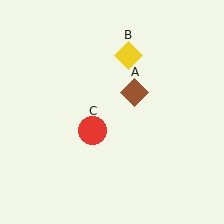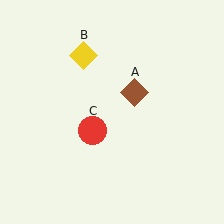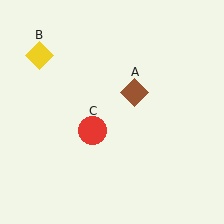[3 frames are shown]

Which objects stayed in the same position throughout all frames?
Brown diamond (object A) and red circle (object C) remained stationary.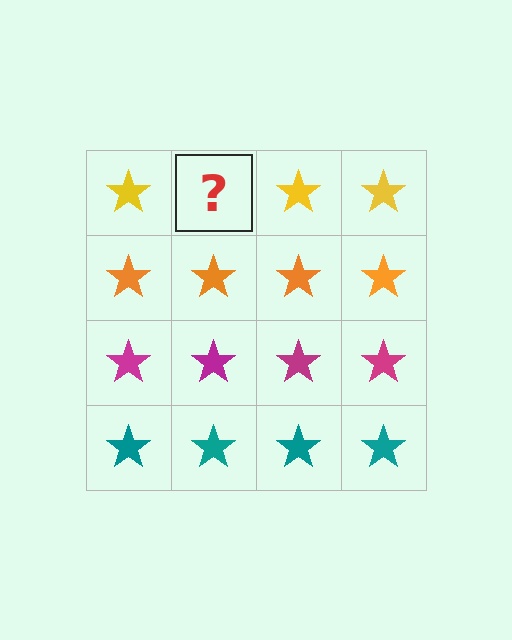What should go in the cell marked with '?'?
The missing cell should contain a yellow star.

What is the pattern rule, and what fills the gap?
The rule is that each row has a consistent color. The gap should be filled with a yellow star.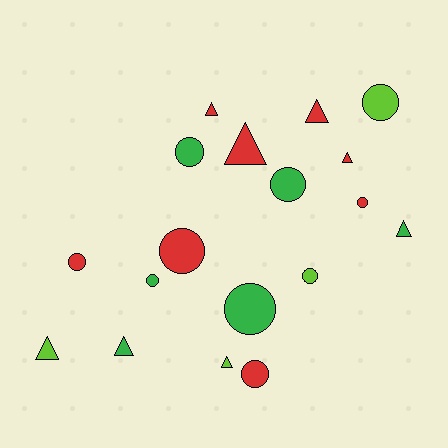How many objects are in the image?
There are 18 objects.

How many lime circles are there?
There are 2 lime circles.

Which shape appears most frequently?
Circle, with 10 objects.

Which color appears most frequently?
Red, with 8 objects.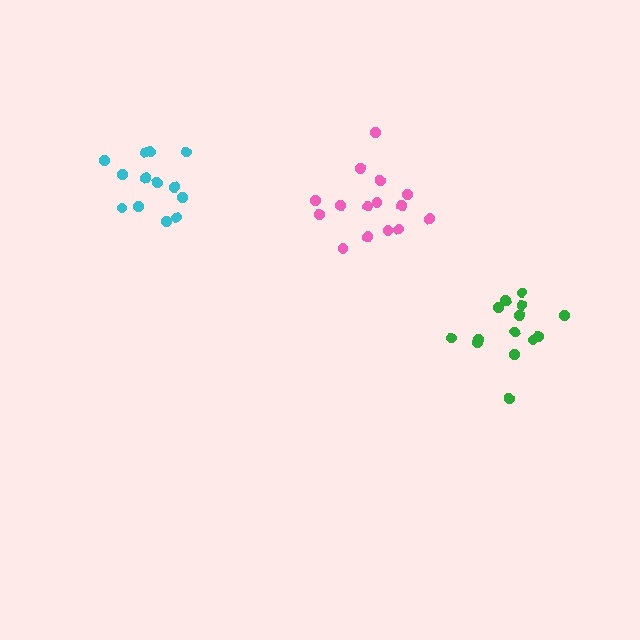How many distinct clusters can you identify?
There are 3 distinct clusters.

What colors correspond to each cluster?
The clusters are colored: pink, green, cyan.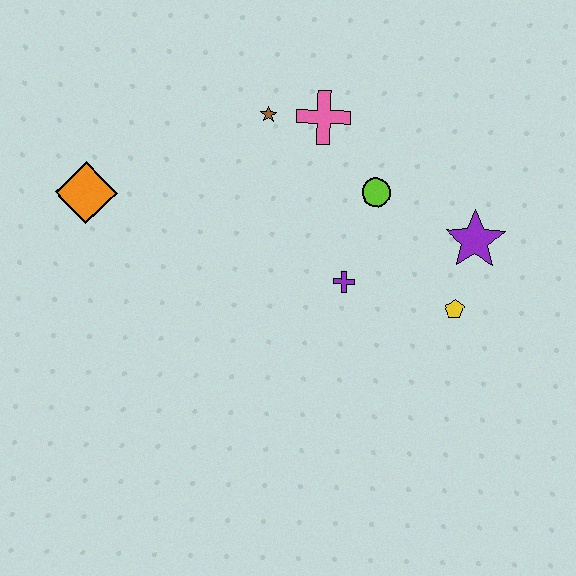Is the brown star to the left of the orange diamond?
No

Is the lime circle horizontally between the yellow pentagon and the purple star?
No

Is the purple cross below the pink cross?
Yes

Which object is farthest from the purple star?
The orange diamond is farthest from the purple star.